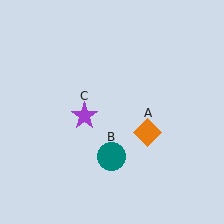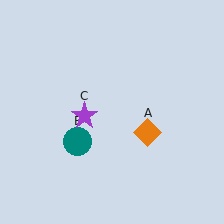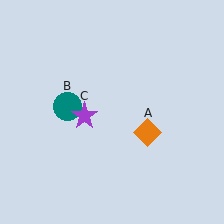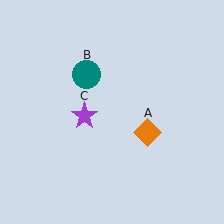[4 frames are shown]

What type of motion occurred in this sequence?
The teal circle (object B) rotated clockwise around the center of the scene.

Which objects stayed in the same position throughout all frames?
Orange diamond (object A) and purple star (object C) remained stationary.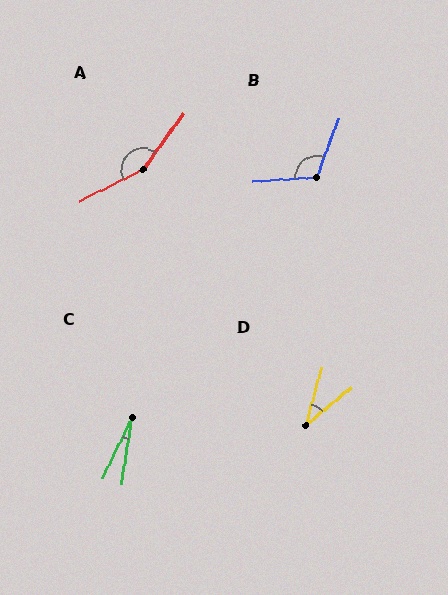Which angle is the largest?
A, at approximately 152 degrees.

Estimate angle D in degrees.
Approximately 35 degrees.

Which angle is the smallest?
C, at approximately 17 degrees.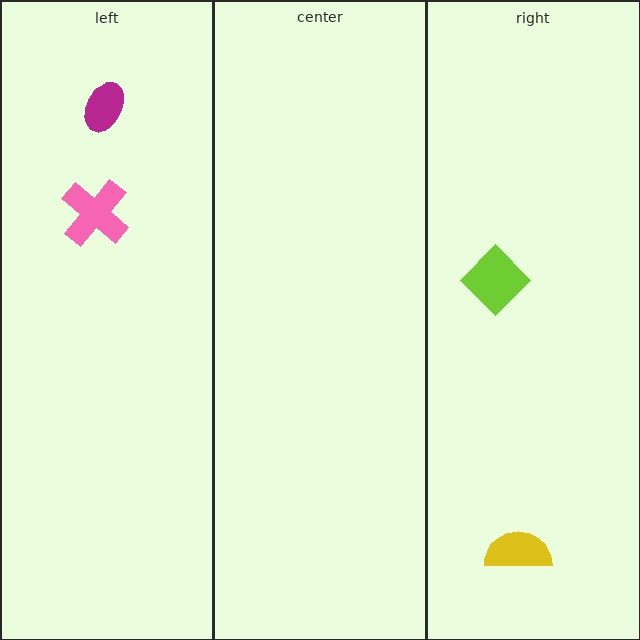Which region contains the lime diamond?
The right region.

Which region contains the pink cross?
The left region.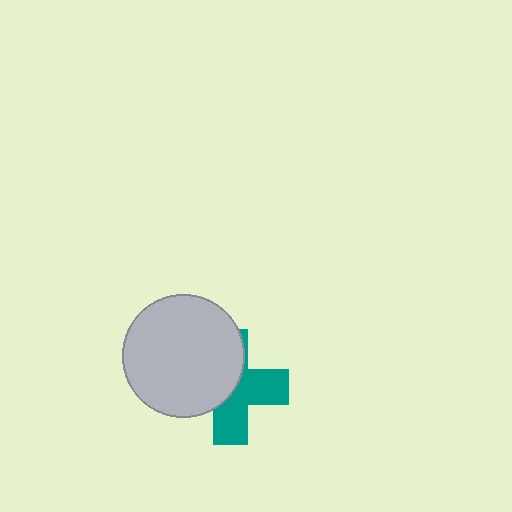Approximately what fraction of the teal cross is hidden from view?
Roughly 50% of the teal cross is hidden behind the light gray circle.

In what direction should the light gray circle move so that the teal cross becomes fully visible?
The light gray circle should move left. That is the shortest direction to clear the overlap and leave the teal cross fully visible.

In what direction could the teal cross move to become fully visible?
The teal cross could move right. That would shift it out from behind the light gray circle entirely.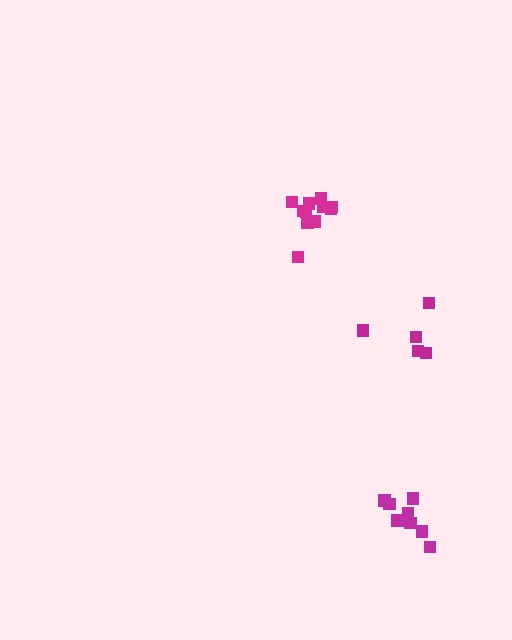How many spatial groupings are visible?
There are 3 spatial groupings.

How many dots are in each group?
Group 1: 9 dots, Group 2: 11 dots, Group 3: 5 dots (25 total).